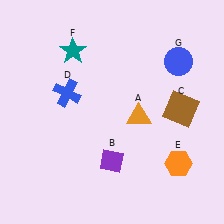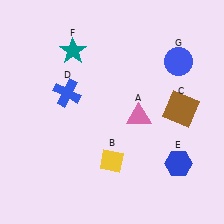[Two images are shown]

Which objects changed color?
A changed from orange to pink. B changed from purple to yellow. E changed from orange to blue.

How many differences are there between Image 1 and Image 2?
There are 3 differences between the two images.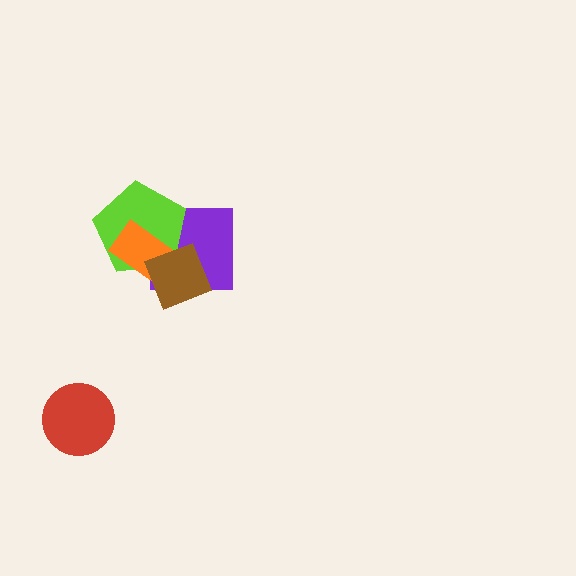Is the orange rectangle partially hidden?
Yes, it is partially covered by another shape.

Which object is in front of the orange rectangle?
The brown diamond is in front of the orange rectangle.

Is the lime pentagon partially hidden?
Yes, it is partially covered by another shape.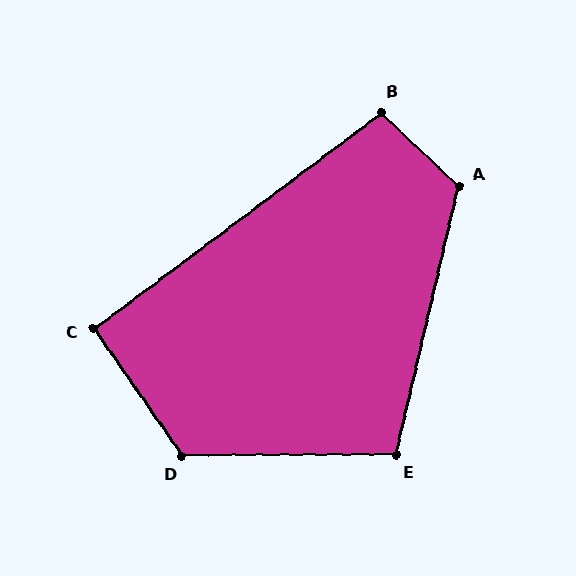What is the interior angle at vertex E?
Approximately 104 degrees (obtuse).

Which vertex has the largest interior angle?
D, at approximately 124 degrees.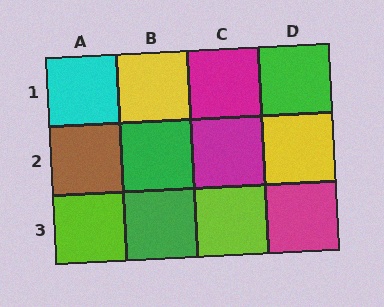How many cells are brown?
1 cell is brown.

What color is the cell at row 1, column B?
Yellow.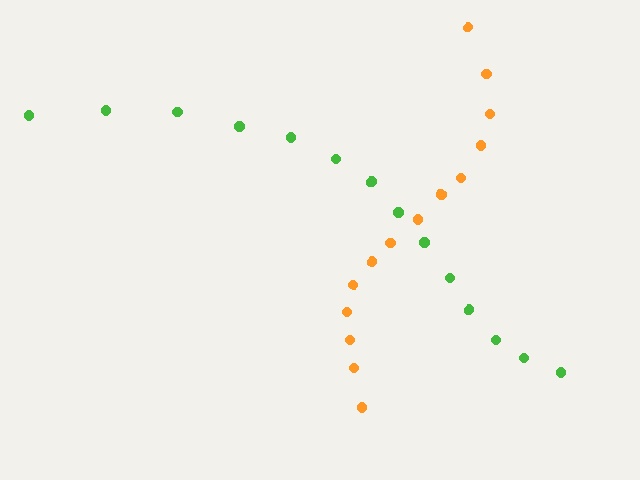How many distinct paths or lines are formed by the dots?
There are 2 distinct paths.